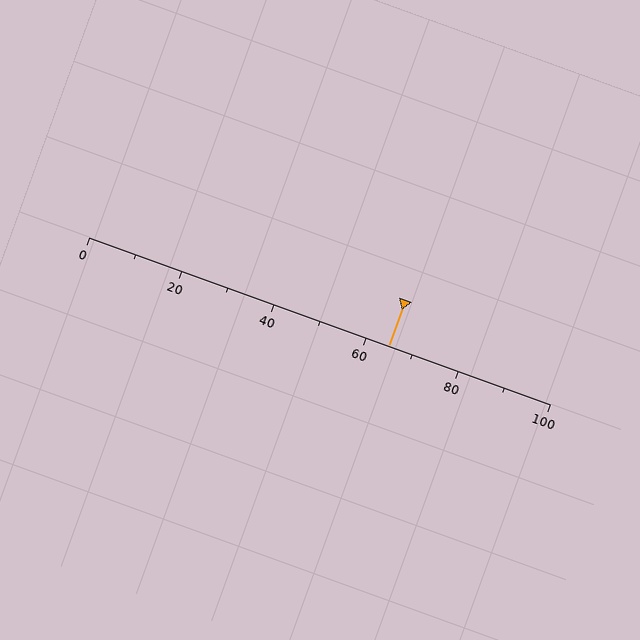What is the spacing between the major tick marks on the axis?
The major ticks are spaced 20 apart.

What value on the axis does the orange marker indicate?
The marker indicates approximately 65.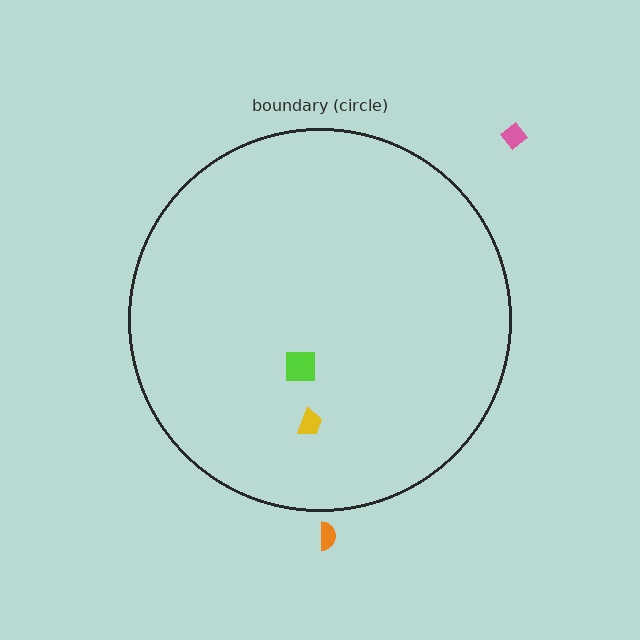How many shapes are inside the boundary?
2 inside, 2 outside.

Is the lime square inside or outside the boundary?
Inside.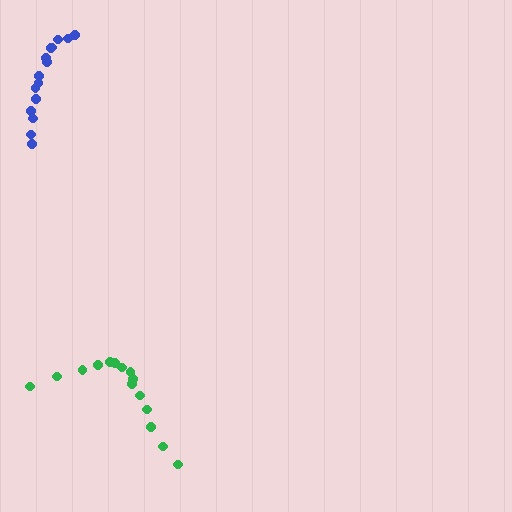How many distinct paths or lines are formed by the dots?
There are 2 distinct paths.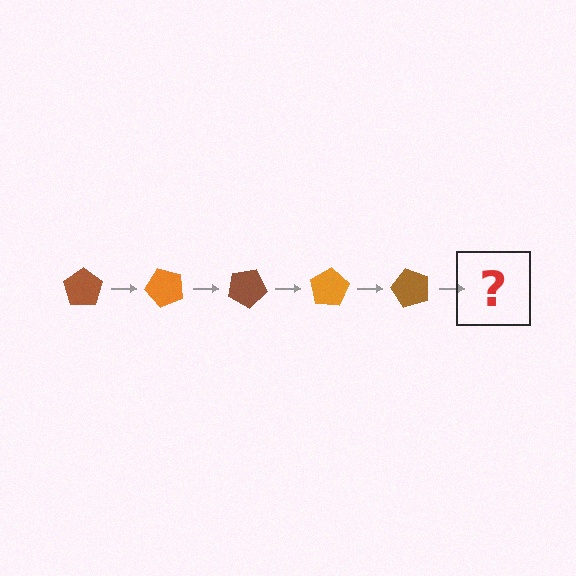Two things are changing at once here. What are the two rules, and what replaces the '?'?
The two rules are that it rotates 50 degrees each step and the color cycles through brown and orange. The '?' should be an orange pentagon, rotated 250 degrees from the start.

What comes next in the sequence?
The next element should be an orange pentagon, rotated 250 degrees from the start.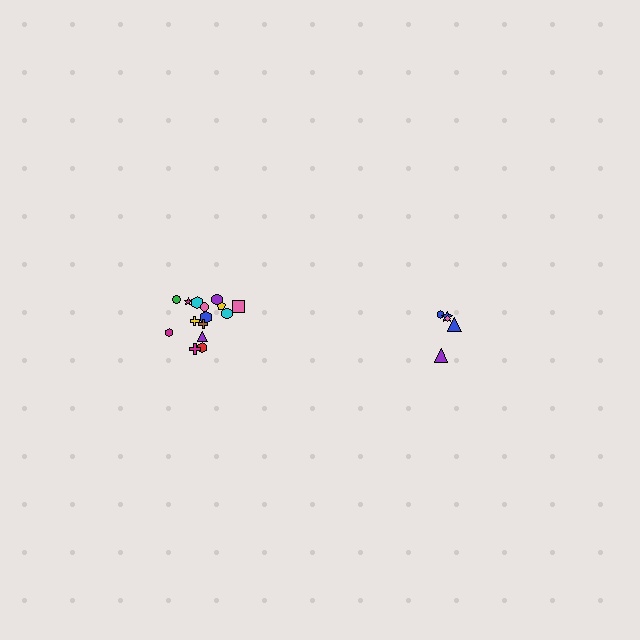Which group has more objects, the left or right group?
The left group.